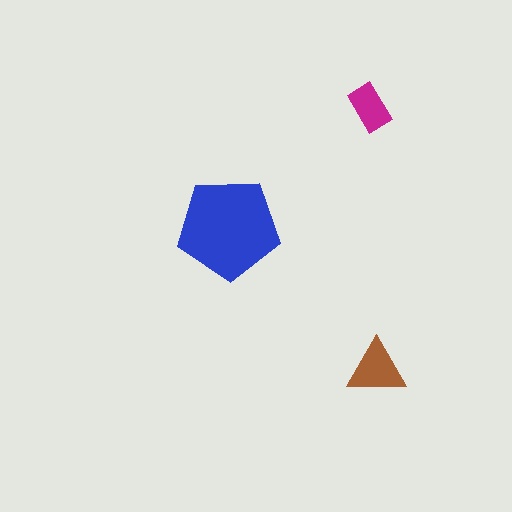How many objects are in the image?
There are 3 objects in the image.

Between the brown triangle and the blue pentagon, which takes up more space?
The blue pentagon.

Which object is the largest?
The blue pentagon.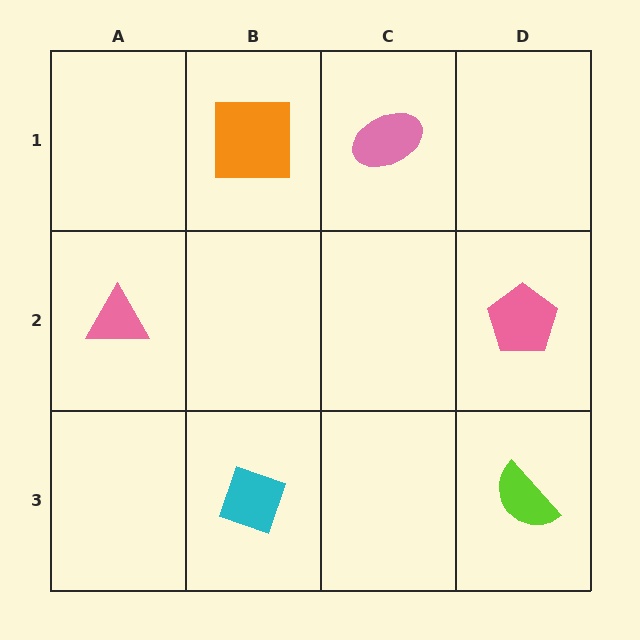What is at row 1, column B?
An orange square.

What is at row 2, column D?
A pink pentagon.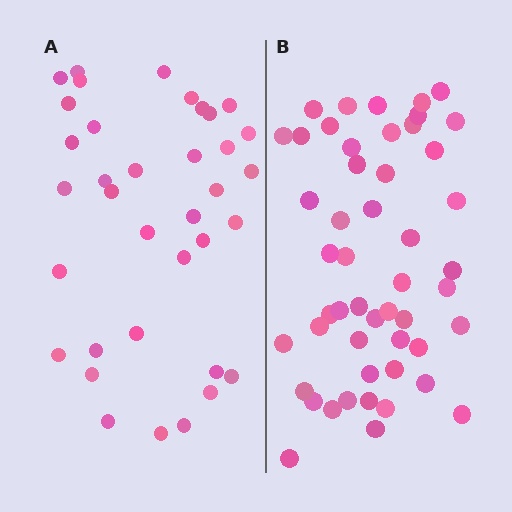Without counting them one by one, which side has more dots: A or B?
Region B (the right region) has more dots.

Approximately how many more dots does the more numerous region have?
Region B has approximately 15 more dots than region A.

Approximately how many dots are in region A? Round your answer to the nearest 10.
About 40 dots. (The exact count is 36, which rounds to 40.)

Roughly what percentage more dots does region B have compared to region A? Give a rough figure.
About 40% more.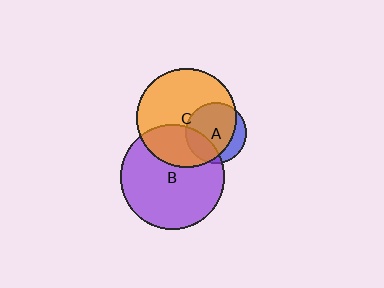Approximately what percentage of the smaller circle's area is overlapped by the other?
Approximately 30%.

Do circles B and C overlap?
Yes.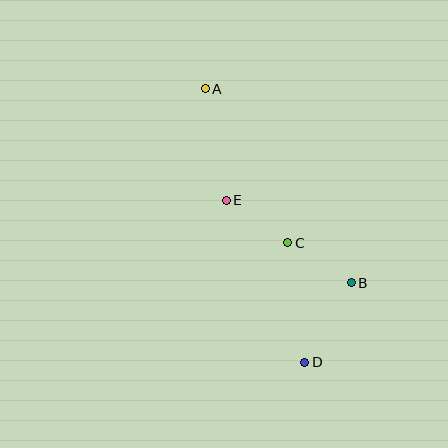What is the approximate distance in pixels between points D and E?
The distance between D and E is approximately 180 pixels.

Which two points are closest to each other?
Points C and E are closest to each other.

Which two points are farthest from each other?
Points A and D are farthest from each other.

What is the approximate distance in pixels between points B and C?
The distance between B and C is approximately 75 pixels.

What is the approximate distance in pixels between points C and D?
The distance between C and D is approximately 121 pixels.